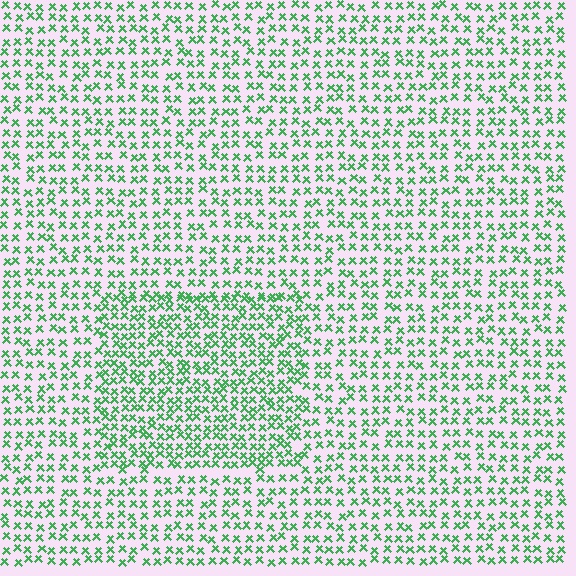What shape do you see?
I see a rectangle.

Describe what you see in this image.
The image contains small green elements arranged at two different densities. A rectangle-shaped region is visible where the elements are more densely packed than the surrounding area.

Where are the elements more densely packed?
The elements are more densely packed inside the rectangle boundary.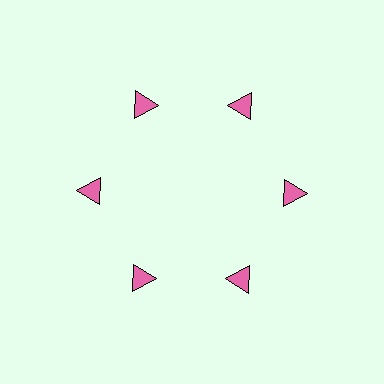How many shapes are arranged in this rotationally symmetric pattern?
There are 6 shapes, arranged in 6 groups of 1.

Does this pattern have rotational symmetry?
Yes, this pattern has 6-fold rotational symmetry. It looks the same after rotating 60 degrees around the center.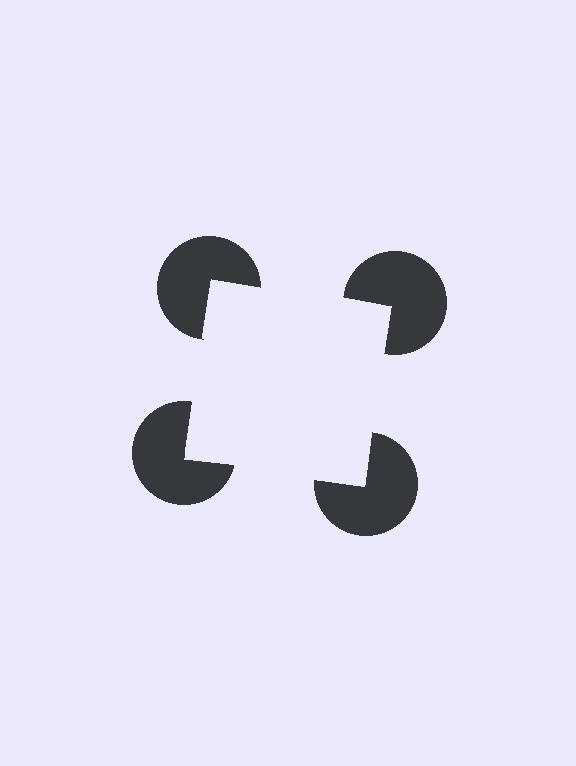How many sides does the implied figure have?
4 sides.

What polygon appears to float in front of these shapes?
An illusory square — its edges are inferred from the aligned wedge cuts in the pac-man discs, not physically drawn.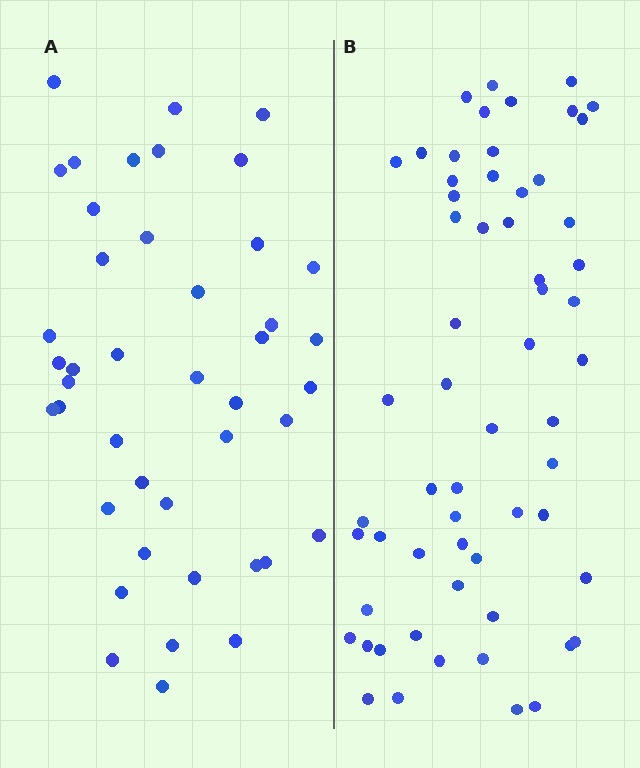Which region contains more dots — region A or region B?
Region B (the right region) has more dots.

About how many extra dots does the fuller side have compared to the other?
Region B has approximately 15 more dots than region A.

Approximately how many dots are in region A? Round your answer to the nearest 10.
About 40 dots. (The exact count is 43, which rounds to 40.)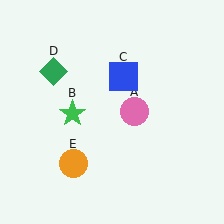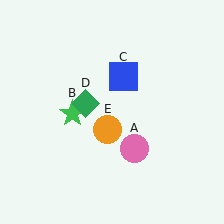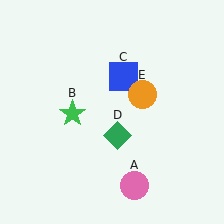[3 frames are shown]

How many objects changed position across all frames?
3 objects changed position: pink circle (object A), green diamond (object D), orange circle (object E).